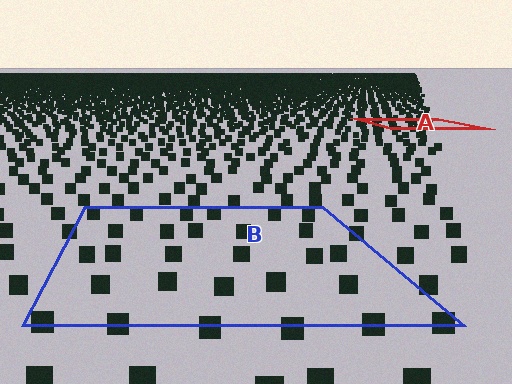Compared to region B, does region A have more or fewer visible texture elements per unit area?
Region A has more texture elements per unit area — they are packed more densely because it is farther away.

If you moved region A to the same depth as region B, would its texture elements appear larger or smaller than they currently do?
They would appear larger. At a closer depth, the same texture elements are projected at a bigger on-screen size.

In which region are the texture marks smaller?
The texture marks are smaller in region A, because it is farther away.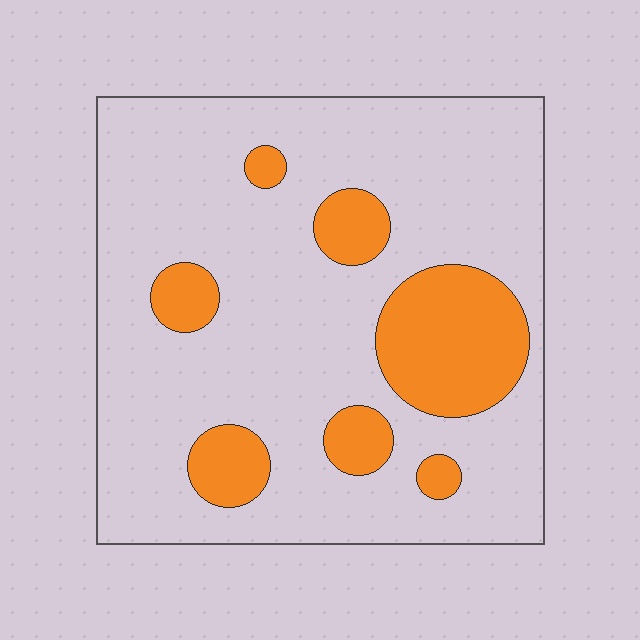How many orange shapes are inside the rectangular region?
7.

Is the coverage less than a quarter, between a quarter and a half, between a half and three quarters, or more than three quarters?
Less than a quarter.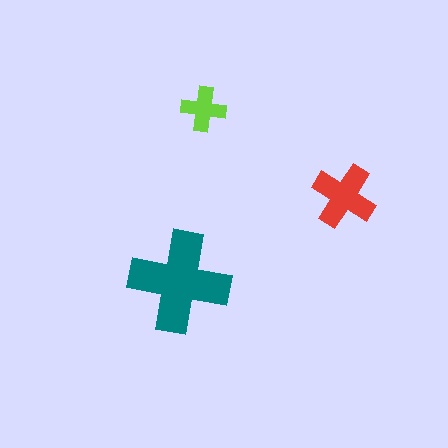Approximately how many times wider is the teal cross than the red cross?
About 1.5 times wider.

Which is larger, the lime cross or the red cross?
The red one.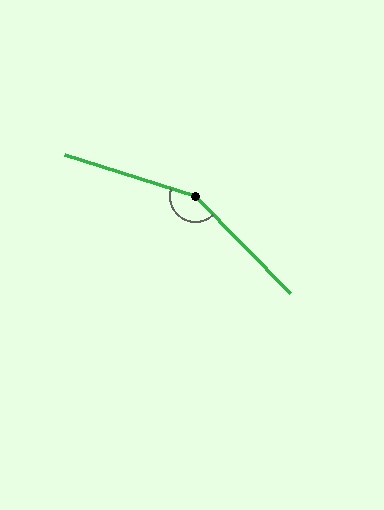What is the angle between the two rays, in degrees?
Approximately 152 degrees.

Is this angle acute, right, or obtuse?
It is obtuse.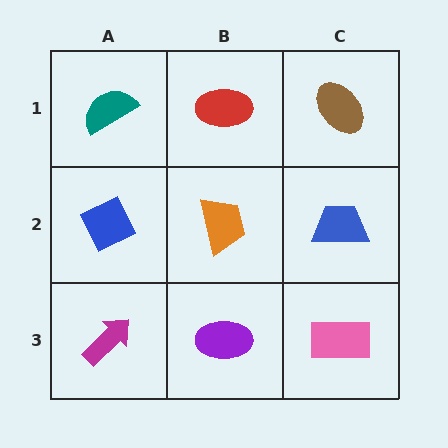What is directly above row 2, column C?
A brown ellipse.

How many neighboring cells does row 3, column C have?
2.